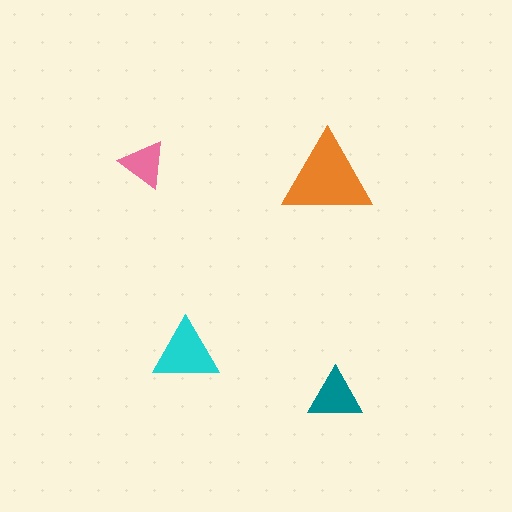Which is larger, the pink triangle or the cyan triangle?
The cyan one.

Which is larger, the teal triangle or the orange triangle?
The orange one.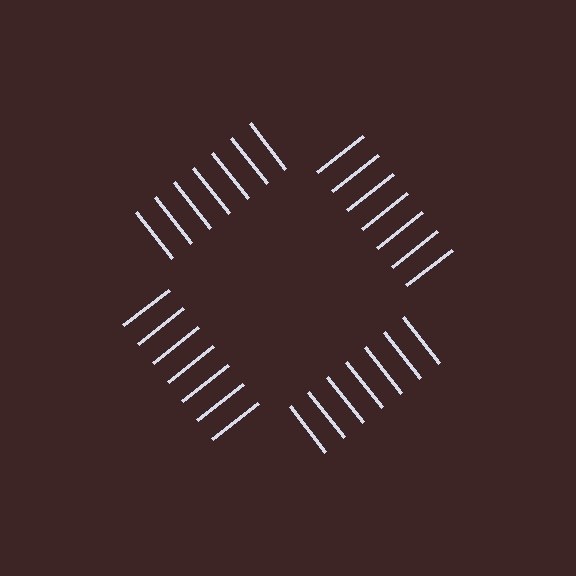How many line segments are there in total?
28 — 7 along each of the 4 edges.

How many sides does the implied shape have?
4 sides — the line-ends trace a square.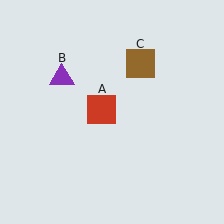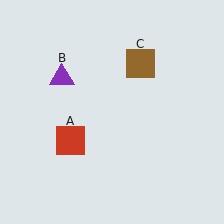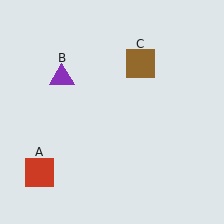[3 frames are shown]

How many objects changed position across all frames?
1 object changed position: red square (object A).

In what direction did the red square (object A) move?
The red square (object A) moved down and to the left.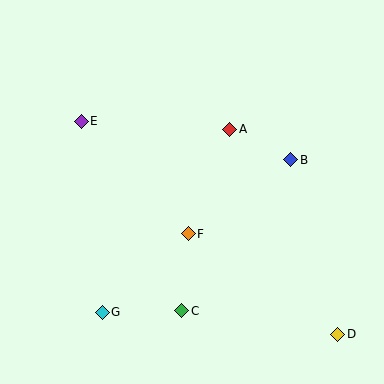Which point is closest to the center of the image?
Point F at (188, 234) is closest to the center.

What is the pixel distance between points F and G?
The distance between F and G is 117 pixels.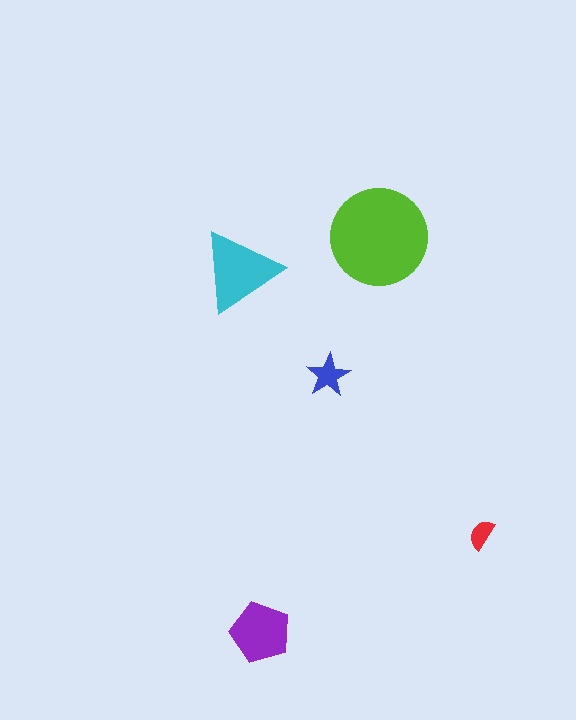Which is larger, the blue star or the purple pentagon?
The purple pentagon.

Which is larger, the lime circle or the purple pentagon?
The lime circle.